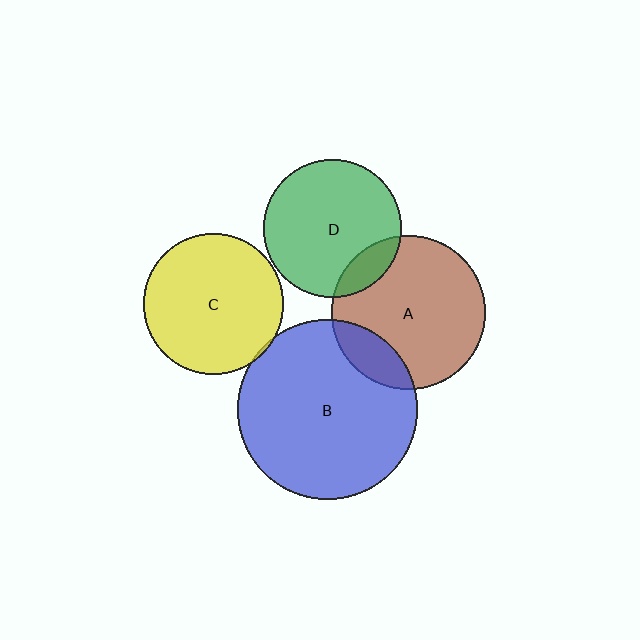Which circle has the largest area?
Circle B (blue).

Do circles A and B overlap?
Yes.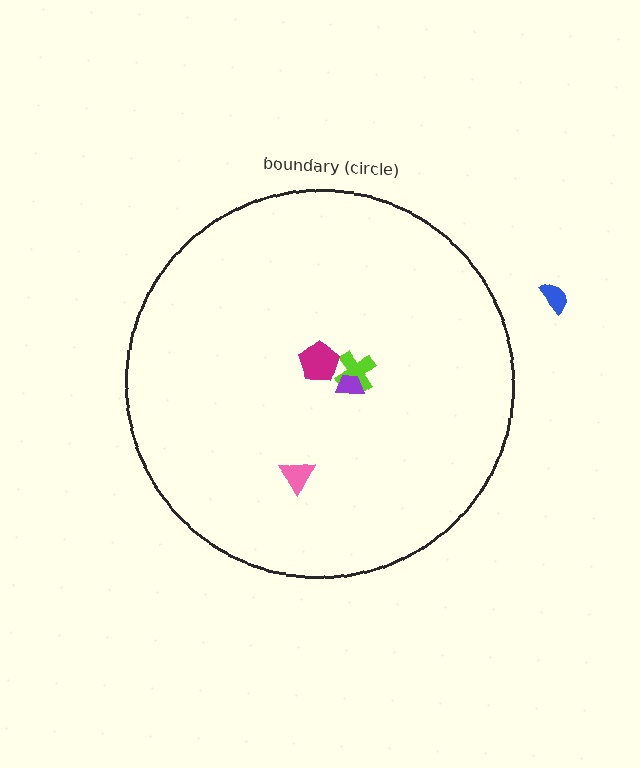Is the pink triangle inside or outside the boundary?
Inside.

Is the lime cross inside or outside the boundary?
Inside.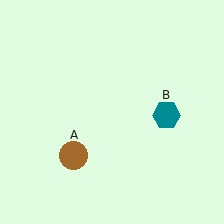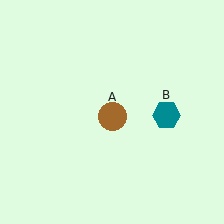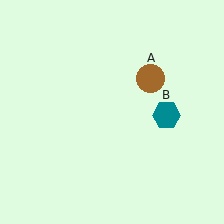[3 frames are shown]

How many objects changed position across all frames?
1 object changed position: brown circle (object A).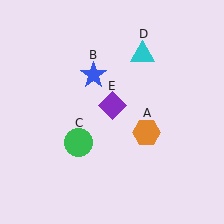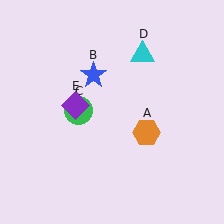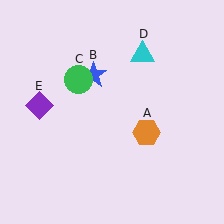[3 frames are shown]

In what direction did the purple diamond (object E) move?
The purple diamond (object E) moved left.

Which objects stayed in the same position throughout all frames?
Orange hexagon (object A) and blue star (object B) and cyan triangle (object D) remained stationary.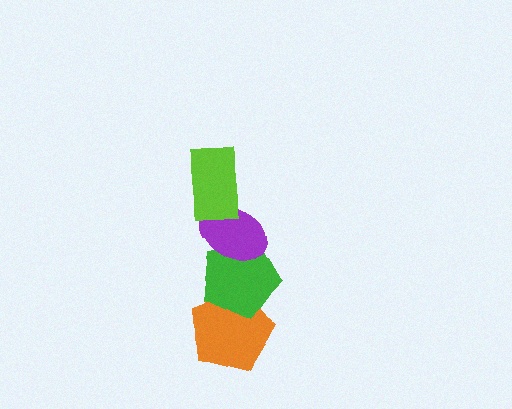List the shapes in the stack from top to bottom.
From top to bottom: the lime rectangle, the purple ellipse, the green pentagon, the orange pentagon.